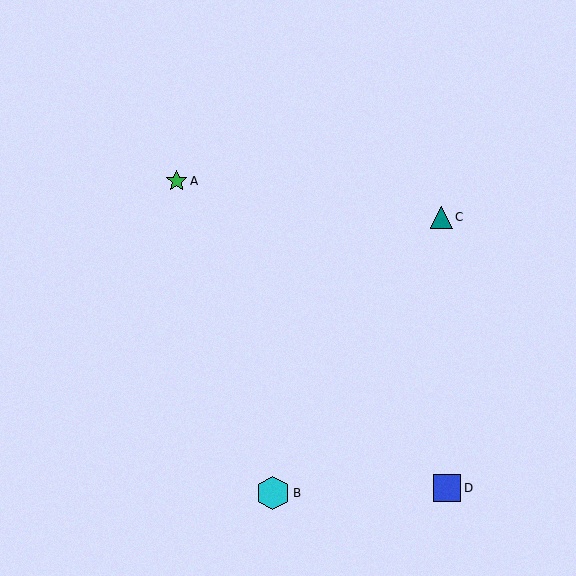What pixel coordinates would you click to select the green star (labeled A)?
Click at (177, 181) to select the green star A.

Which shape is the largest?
The cyan hexagon (labeled B) is the largest.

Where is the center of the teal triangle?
The center of the teal triangle is at (442, 217).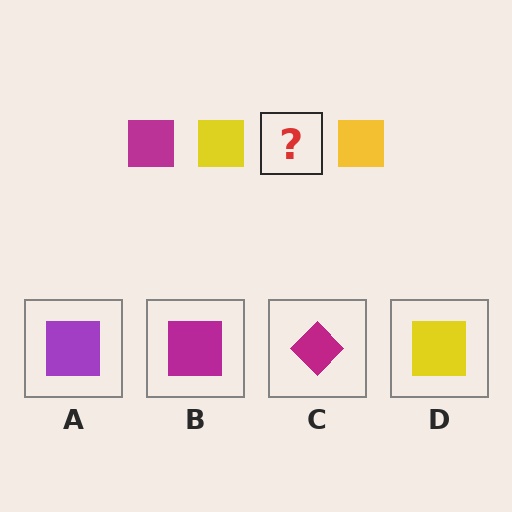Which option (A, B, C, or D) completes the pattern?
B.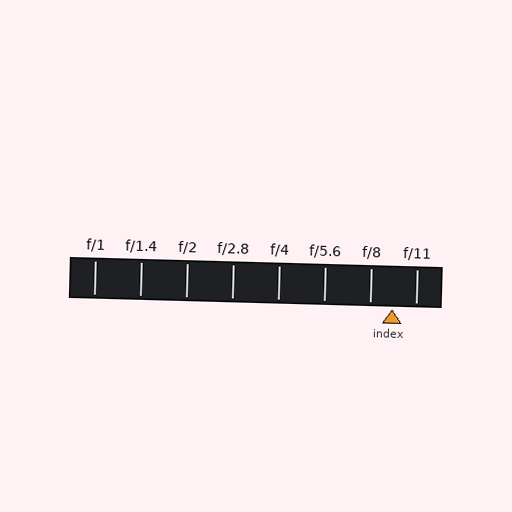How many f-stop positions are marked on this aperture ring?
There are 8 f-stop positions marked.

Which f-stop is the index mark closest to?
The index mark is closest to f/8.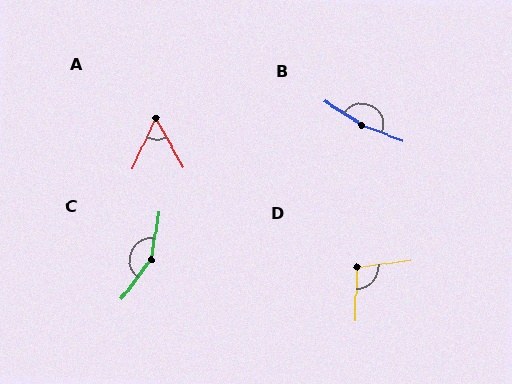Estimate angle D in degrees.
Approximately 99 degrees.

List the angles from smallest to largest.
A (54°), D (99°), C (152°), B (168°).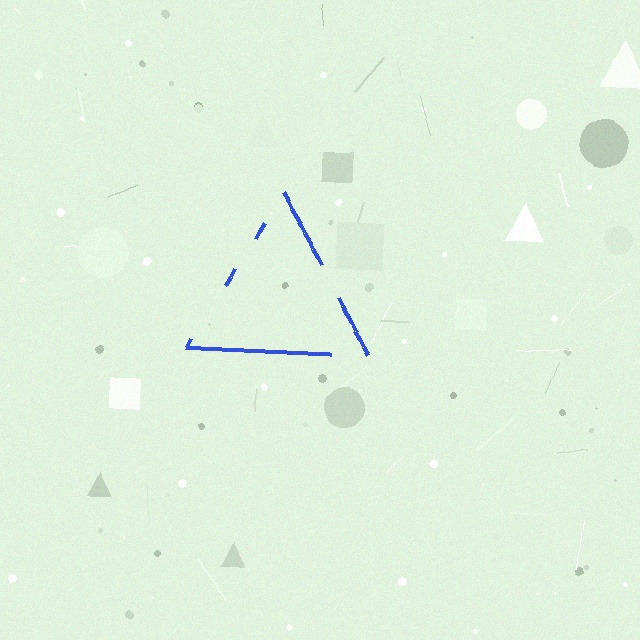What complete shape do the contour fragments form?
The contour fragments form a triangle.